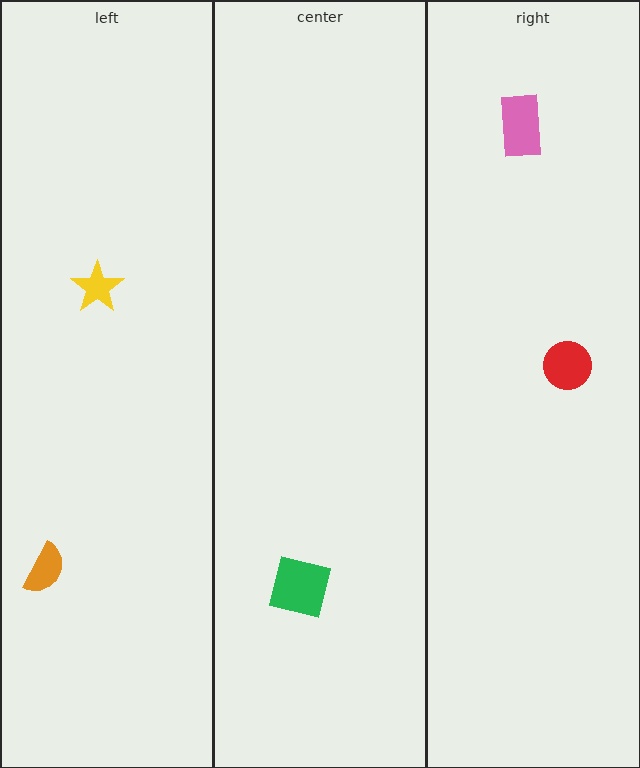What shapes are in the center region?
The green square.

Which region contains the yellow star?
The left region.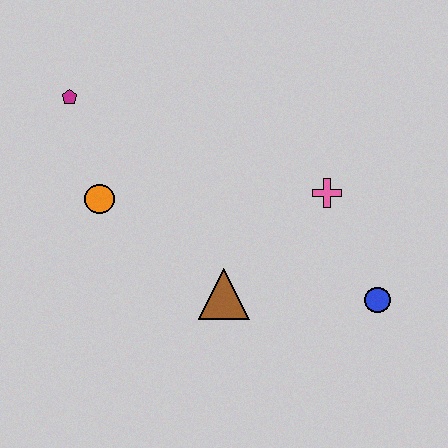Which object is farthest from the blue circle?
The magenta pentagon is farthest from the blue circle.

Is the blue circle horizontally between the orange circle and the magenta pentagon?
No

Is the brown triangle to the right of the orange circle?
Yes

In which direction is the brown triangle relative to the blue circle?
The brown triangle is to the left of the blue circle.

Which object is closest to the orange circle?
The magenta pentagon is closest to the orange circle.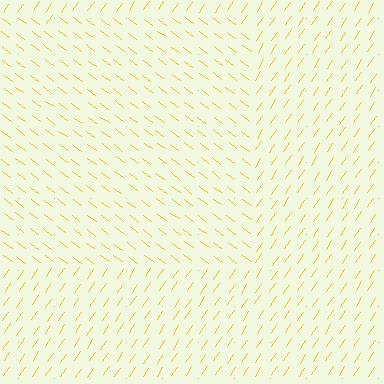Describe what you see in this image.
The image is filled with small yellow line segments. A rectangle region in the image has lines oriented differently from the surrounding lines, creating a visible texture boundary.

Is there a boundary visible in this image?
Yes, there is a texture boundary formed by a change in line orientation.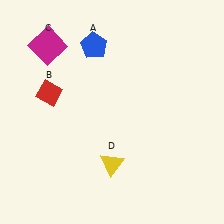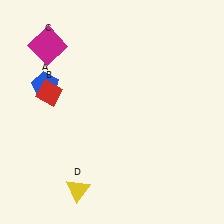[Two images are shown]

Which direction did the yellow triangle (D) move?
The yellow triangle (D) moved left.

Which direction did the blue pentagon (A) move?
The blue pentagon (A) moved left.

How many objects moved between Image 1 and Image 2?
2 objects moved between the two images.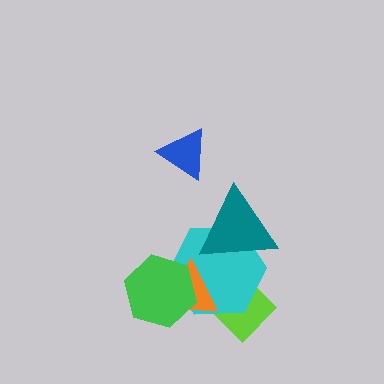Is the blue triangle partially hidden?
No, no other shape covers it.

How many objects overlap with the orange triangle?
3 objects overlap with the orange triangle.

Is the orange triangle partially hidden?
Yes, it is partially covered by another shape.